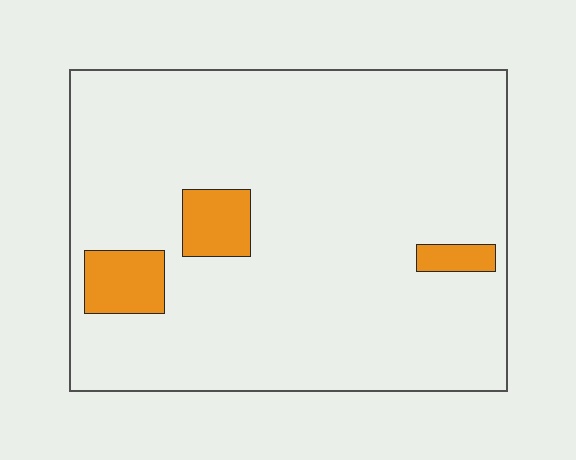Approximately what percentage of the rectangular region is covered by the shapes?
Approximately 10%.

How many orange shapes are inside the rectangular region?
3.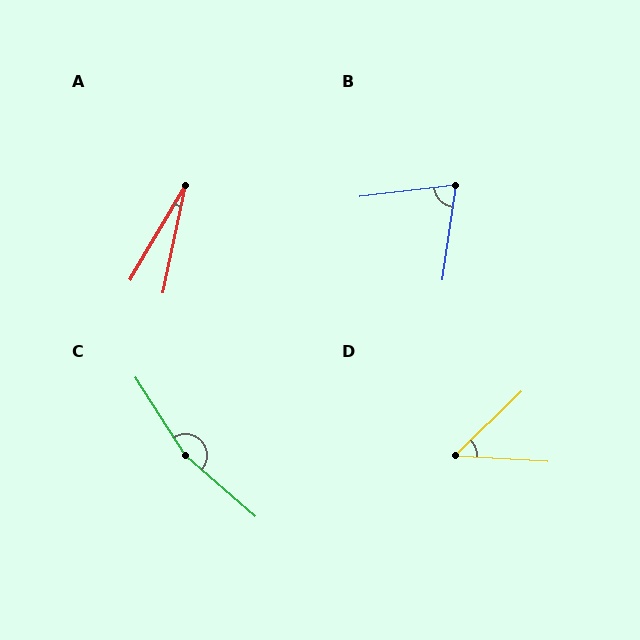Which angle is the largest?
C, at approximately 164 degrees.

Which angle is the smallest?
A, at approximately 19 degrees.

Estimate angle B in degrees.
Approximately 75 degrees.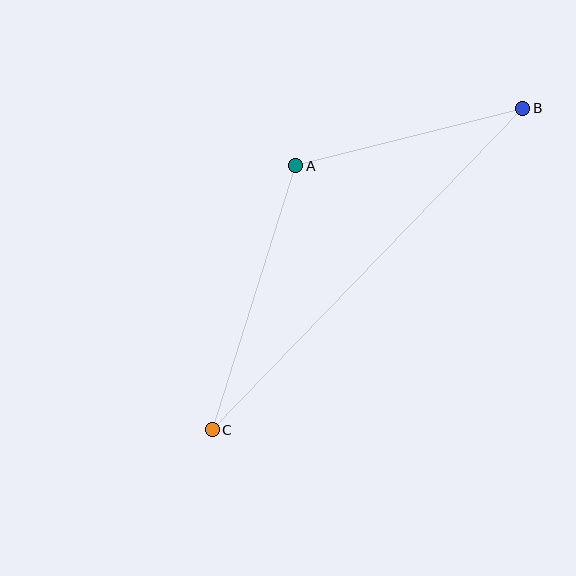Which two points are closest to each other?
Points A and B are closest to each other.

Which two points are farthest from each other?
Points B and C are farthest from each other.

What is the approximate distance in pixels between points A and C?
The distance between A and C is approximately 277 pixels.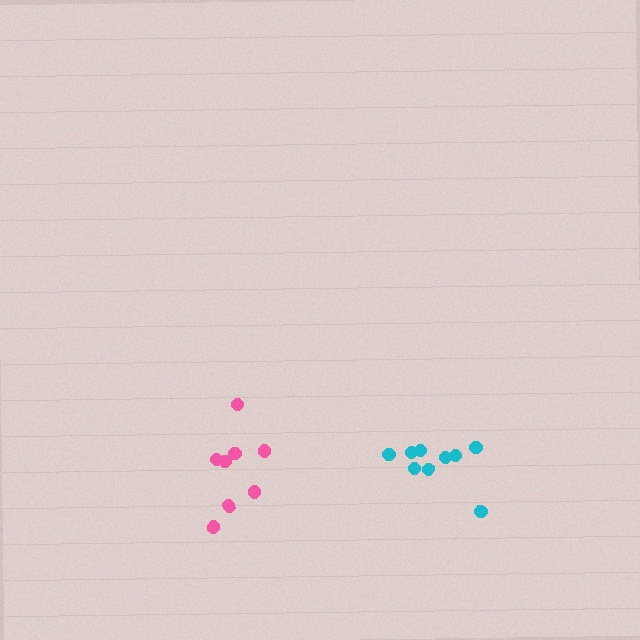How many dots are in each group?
Group 1: 8 dots, Group 2: 9 dots (17 total).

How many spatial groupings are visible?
There are 2 spatial groupings.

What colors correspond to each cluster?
The clusters are colored: pink, cyan.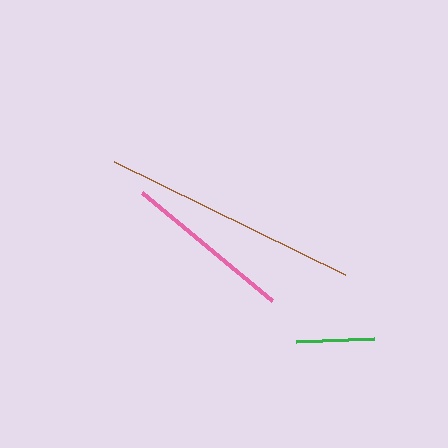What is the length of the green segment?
The green segment is approximately 79 pixels long.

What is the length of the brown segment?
The brown segment is approximately 257 pixels long.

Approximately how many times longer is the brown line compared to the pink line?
The brown line is approximately 1.5 times the length of the pink line.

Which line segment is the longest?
The brown line is the longest at approximately 257 pixels.